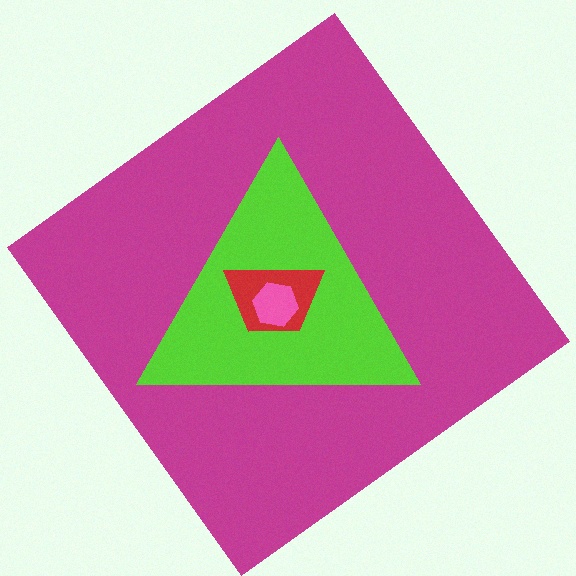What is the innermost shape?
The pink hexagon.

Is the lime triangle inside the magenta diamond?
Yes.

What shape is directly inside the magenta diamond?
The lime triangle.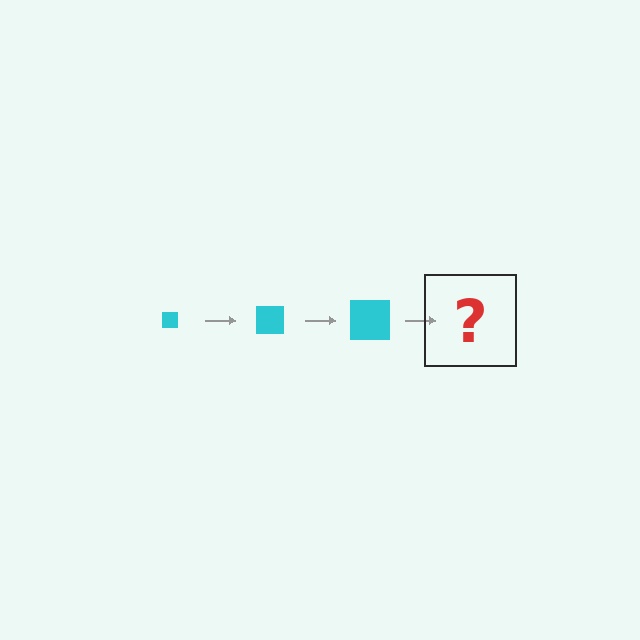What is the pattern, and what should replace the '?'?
The pattern is that the square gets progressively larger each step. The '?' should be a cyan square, larger than the previous one.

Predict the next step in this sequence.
The next step is a cyan square, larger than the previous one.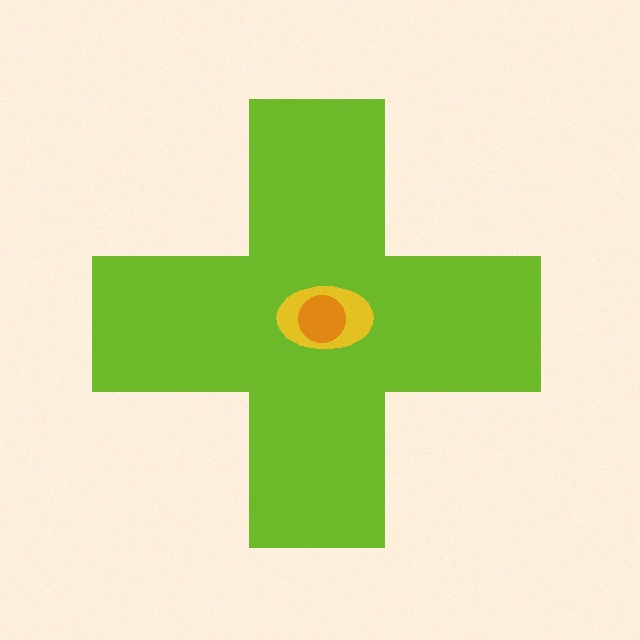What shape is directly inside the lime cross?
The yellow ellipse.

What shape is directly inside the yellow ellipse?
The orange circle.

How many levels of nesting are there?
3.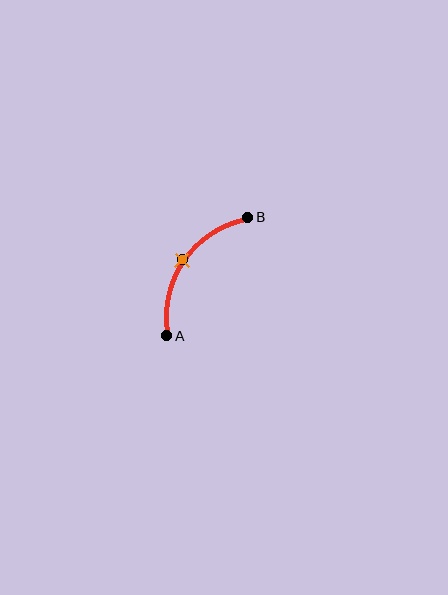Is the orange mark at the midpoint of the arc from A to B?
Yes. The orange mark lies on the arc at equal arc-length from both A and B — it is the arc midpoint.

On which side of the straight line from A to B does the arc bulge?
The arc bulges above and to the left of the straight line connecting A and B.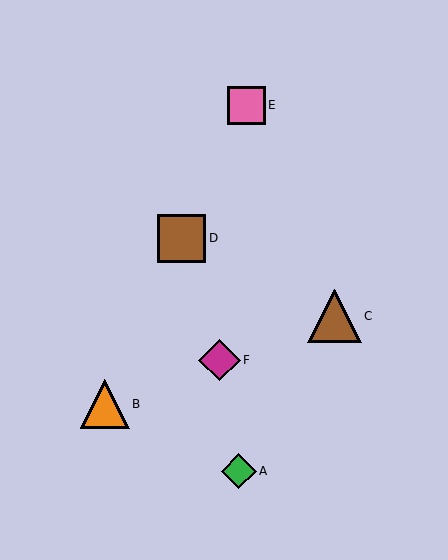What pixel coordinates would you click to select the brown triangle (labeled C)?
Click at (335, 316) to select the brown triangle C.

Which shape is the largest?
The brown triangle (labeled C) is the largest.